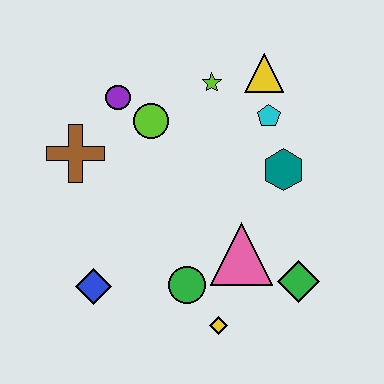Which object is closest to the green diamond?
The pink triangle is closest to the green diamond.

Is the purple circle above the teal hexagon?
Yes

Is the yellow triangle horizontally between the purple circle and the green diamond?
Yes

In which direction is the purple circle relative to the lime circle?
The purple circle is to the left of the lime circle.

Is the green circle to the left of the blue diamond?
No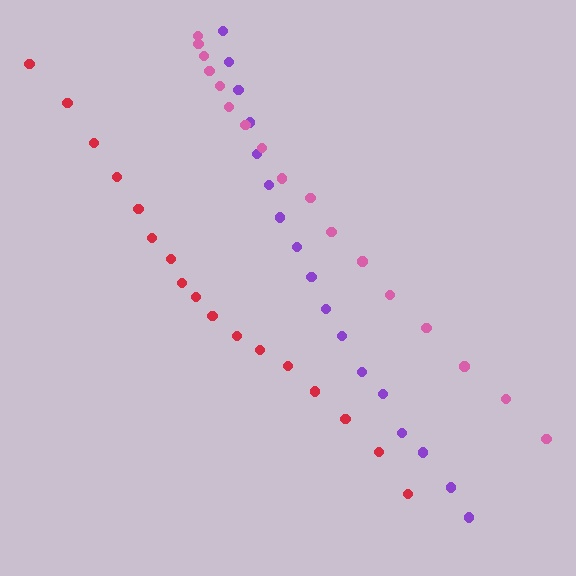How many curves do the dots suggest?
There are 3 distinct paths.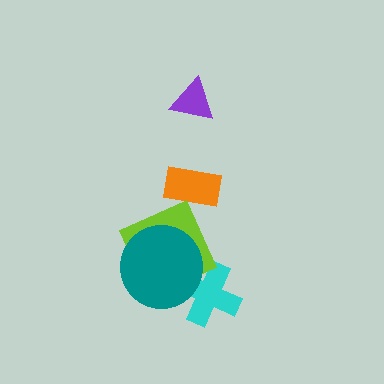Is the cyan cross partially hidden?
Yes, it is partially covered by another shape.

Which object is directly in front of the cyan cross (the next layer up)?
The lime square is directly in front of the cyan cross.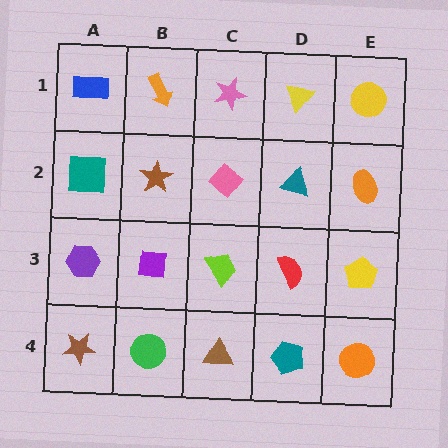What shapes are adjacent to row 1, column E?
An orange ellipse (row 2, column E), a yellow triangle (row 1, column D).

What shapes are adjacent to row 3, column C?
A pink diamond (row 2, column C), a brown triangle (row 4, column C), a purple square (row 3, column B), a red semicircle (row 3, column D).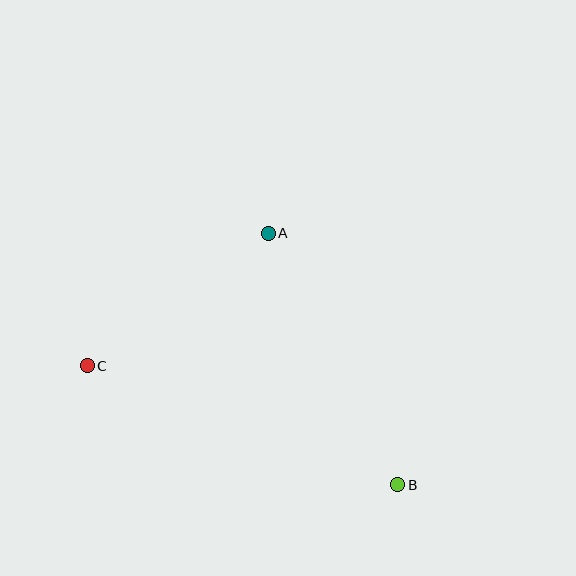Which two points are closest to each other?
Points A and C are closest to each other.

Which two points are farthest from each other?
Points B and C are farthest from each other.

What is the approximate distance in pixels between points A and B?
The distance between A and B is approximately 283 pixels.